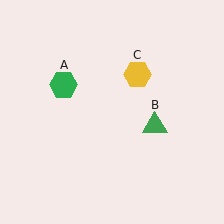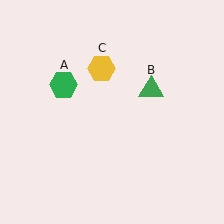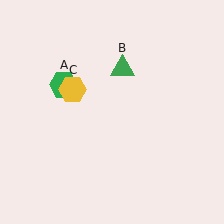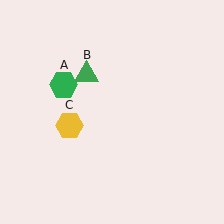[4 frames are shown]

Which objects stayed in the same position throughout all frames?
Green hexagon (object A) remained stationary.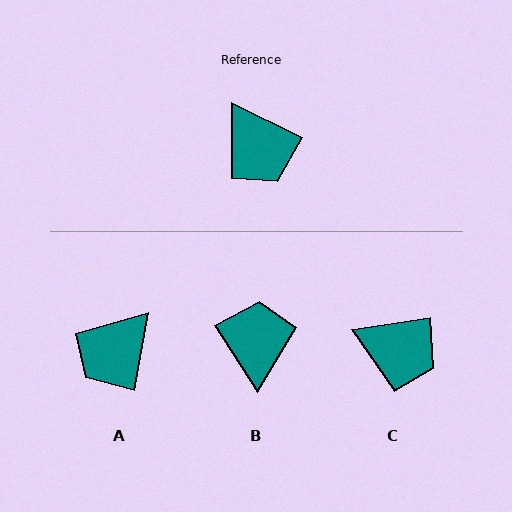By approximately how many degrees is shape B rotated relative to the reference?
Approximately 149 degrees counter-clockwise.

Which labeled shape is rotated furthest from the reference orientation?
B, about 149 degrees away.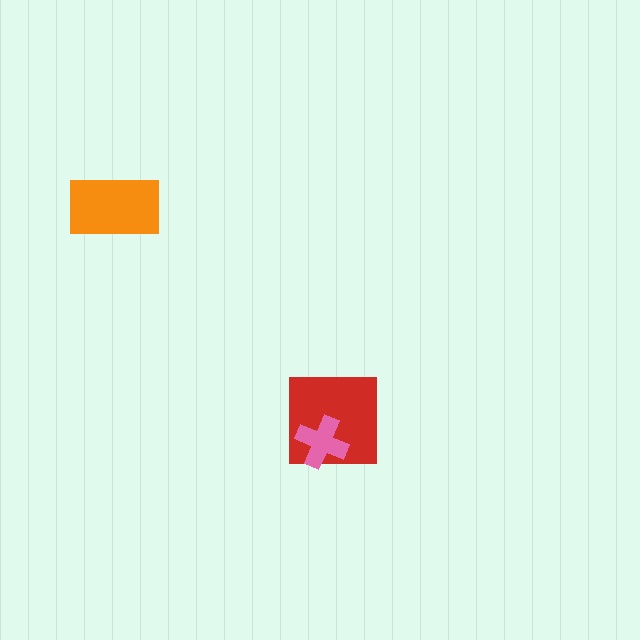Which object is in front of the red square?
The pink cross is in front of the red square.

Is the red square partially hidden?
Yes, it is partially covered by another shape.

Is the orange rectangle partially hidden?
No, no other shape covers it.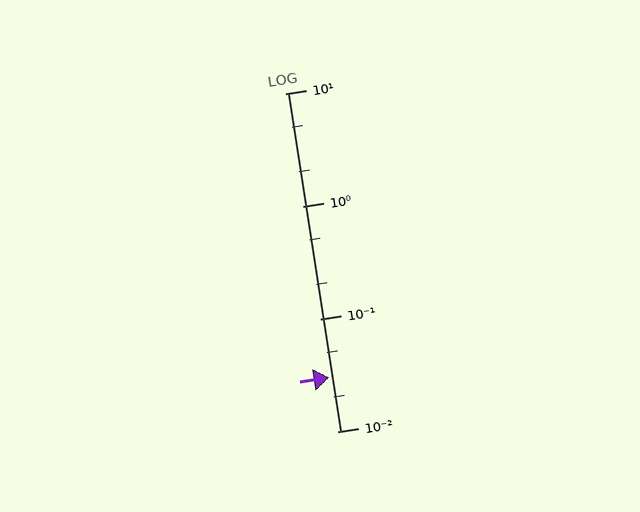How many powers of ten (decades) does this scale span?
The scale spans 3 decades, from 0.01 to 10.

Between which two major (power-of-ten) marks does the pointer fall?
The pointer is between 0.01 and 0.1.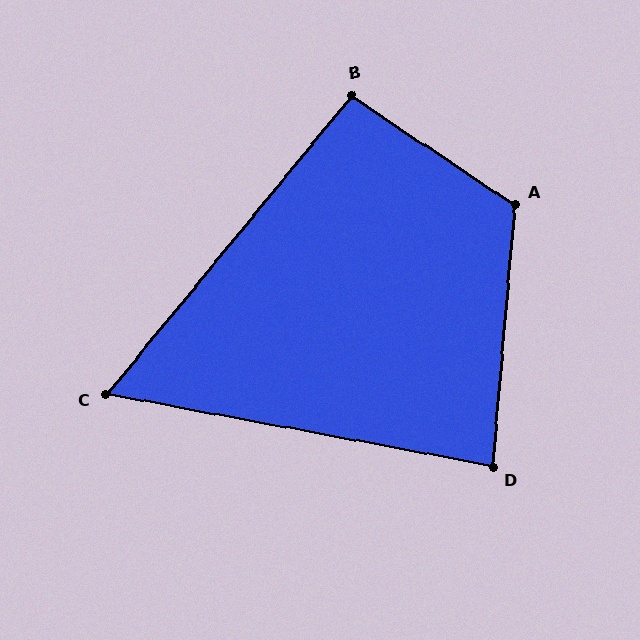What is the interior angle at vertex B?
Approximately 96 degrees (obtuse).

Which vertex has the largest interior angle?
A, at approximately 119 degrees.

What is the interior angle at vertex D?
Approximately 84 degrees (acute).